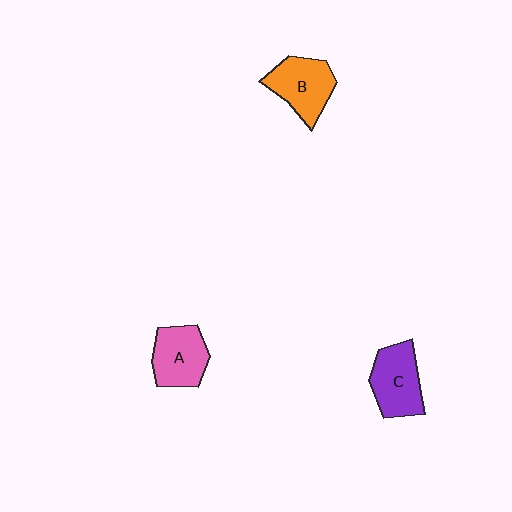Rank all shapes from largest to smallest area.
From largest to smallest: C (purple), B (orange), A (pink).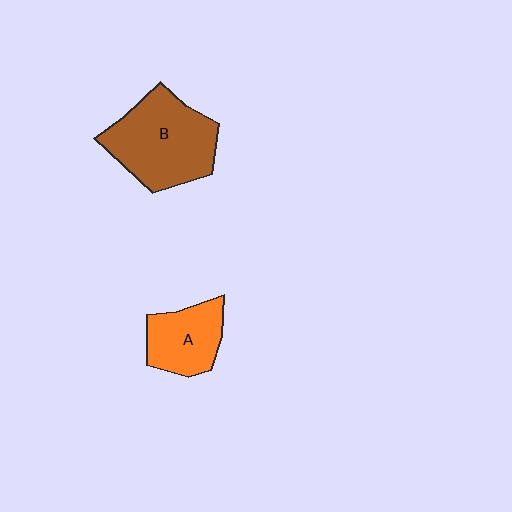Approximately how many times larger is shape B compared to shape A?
Approximately 1.7 times.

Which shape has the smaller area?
Shape A (orange).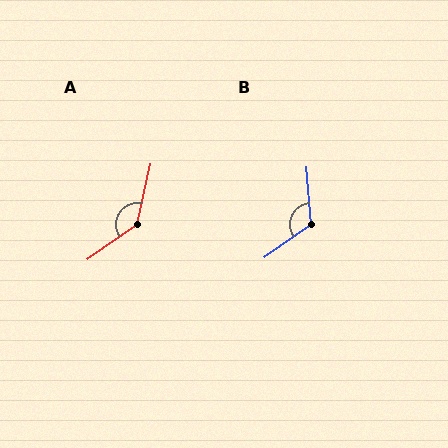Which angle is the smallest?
B, at approximately 120 degrees.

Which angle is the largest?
A, at approximately 138 degrees.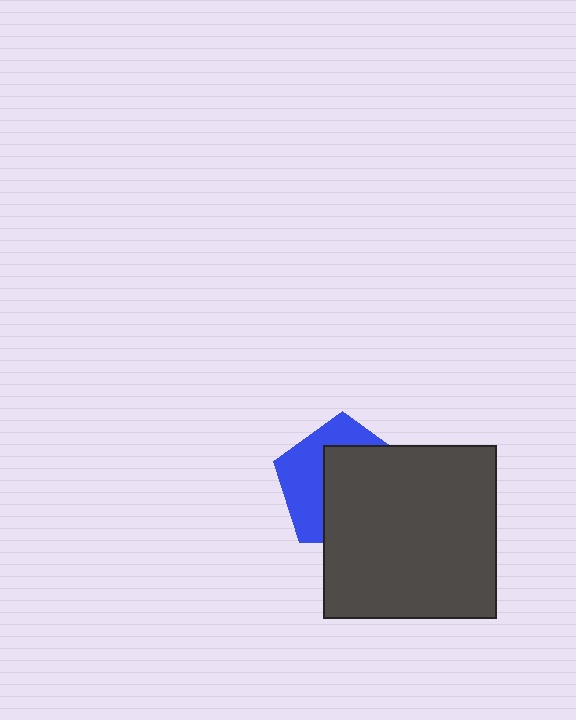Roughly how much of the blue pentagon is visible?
A small part of it is visible (roughly 42%).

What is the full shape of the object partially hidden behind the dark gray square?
The partially hidden object is a blue pentagon.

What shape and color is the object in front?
The object in front is a dark gray square.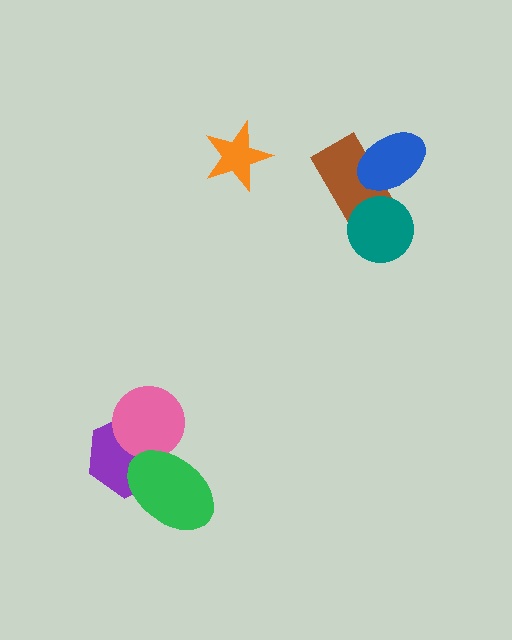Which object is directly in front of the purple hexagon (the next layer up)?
The pink circle is directly in front of the purple hexagon.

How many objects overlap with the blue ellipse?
1 object overlaps with the blue ellipse.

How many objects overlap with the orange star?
0 objects overlap with the orange star.